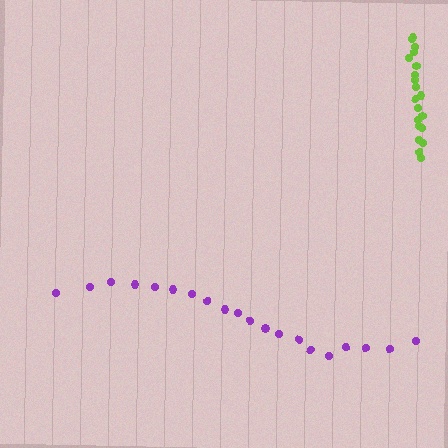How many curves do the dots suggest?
There are 2 distinct paths.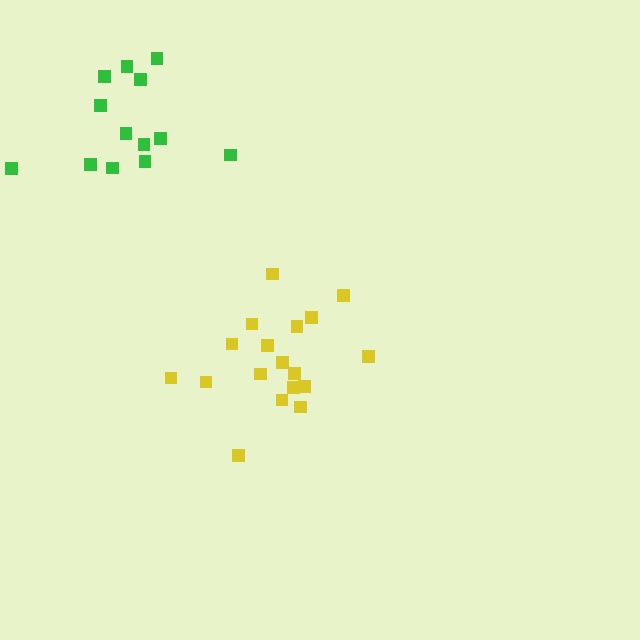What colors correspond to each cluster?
The clusters are colored: green, yellow.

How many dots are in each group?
Group 1: 13 dots, Group 2: 18 dots (31 total).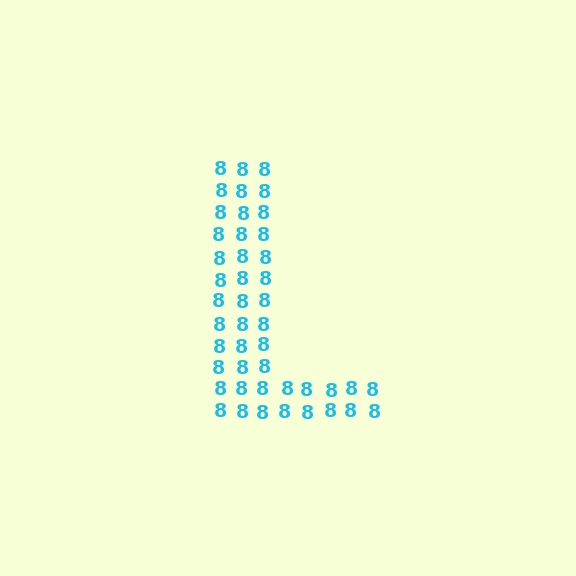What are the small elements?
The small elements are digit 8's.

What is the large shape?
The large shape is the letter L.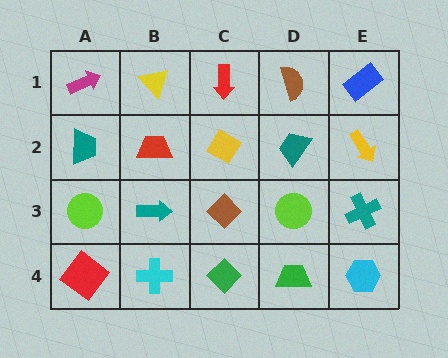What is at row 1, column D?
A brown semicircle.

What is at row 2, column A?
A teal trapezoid.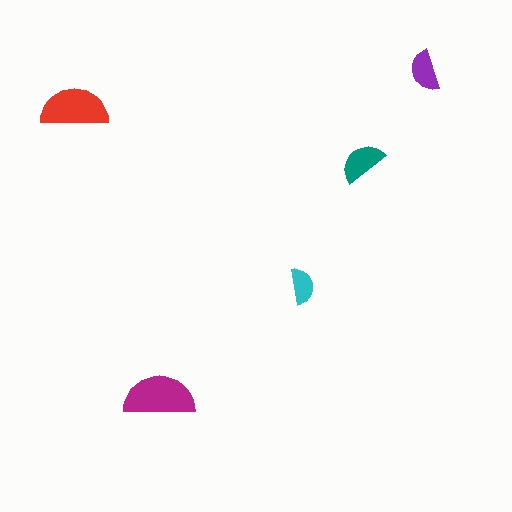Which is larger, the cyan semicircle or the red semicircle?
The red one.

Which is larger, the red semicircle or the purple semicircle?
The red one.